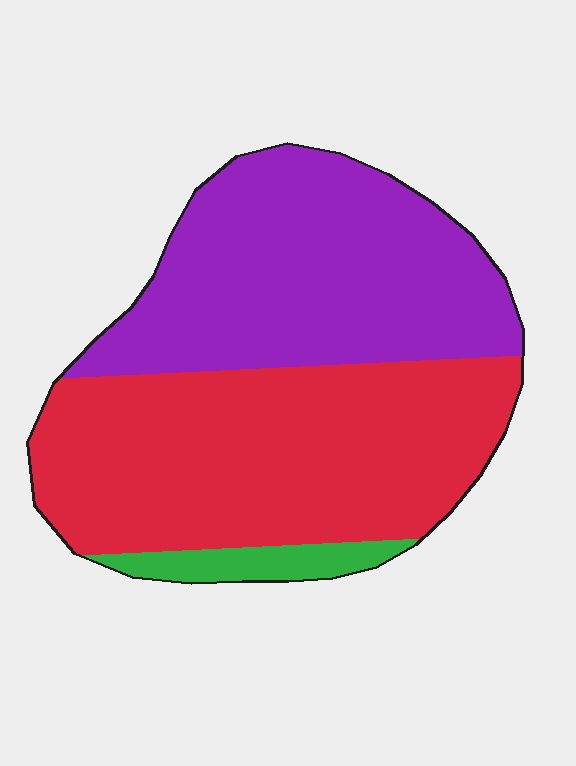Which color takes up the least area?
Green, at roughly 5%.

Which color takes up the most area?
Red, at roughly 50%.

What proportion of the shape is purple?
Purple covers around 45% of the shape.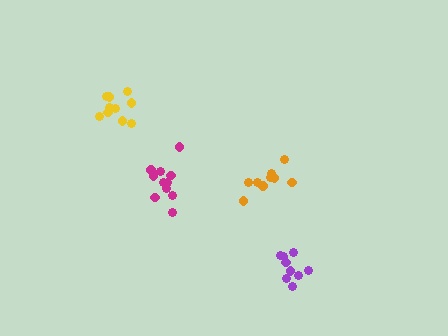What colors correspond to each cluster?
The clusters are colored: purple, magenta, yellow, orange.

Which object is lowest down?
The purple cluster is bottommost.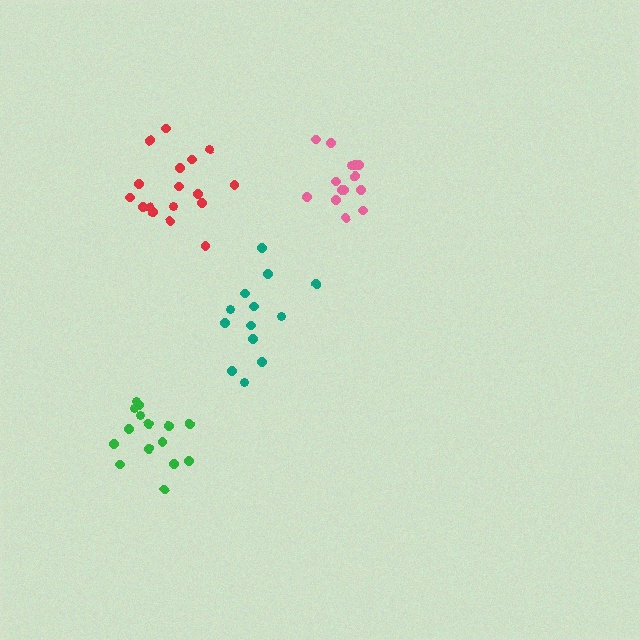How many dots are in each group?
Group 1: 14 dots, Group 2: 17 dots, Group 3: 15 dots, Group 4: 13 dots (59 total).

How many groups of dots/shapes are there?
There are 4 groups.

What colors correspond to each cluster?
The clusters are colored: pink, red, green, teal.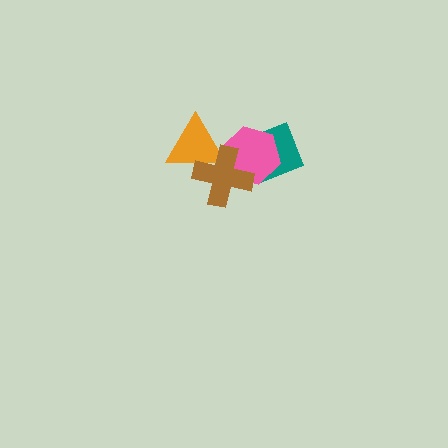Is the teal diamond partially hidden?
Yes, it is partially covered by another shape.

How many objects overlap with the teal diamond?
2 objects overlap with the teal diamond.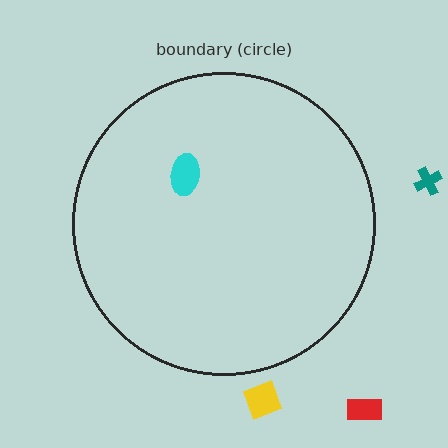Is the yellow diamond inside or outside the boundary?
Outside.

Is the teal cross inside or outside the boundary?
Outside.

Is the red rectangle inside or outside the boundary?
Outside.